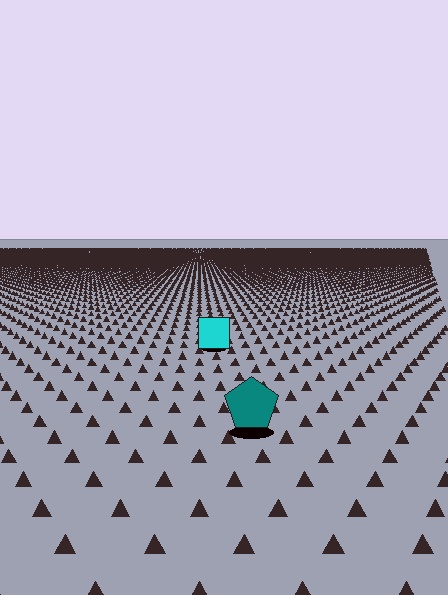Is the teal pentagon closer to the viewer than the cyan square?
Yes. The teal pentagon is closer — you can tell from the texture gradient: the ground texture is coarser near it.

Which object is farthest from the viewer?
The cyan square is farthest from the viewer. It appears smaller and the ground texture around it is denser.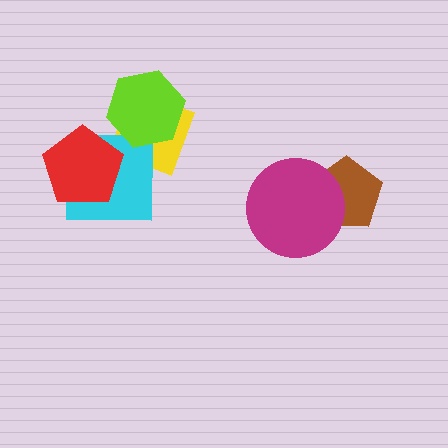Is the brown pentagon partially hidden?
Yes, it is partially covered by another shape.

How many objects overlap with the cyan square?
2 objects overlap with the cyan square.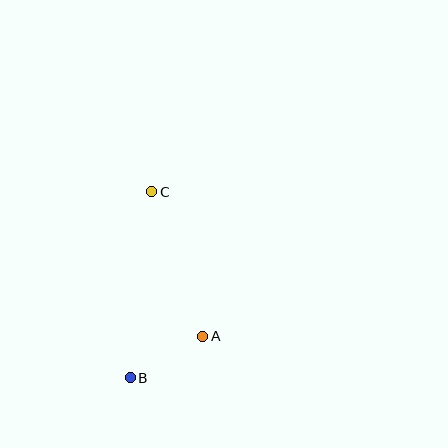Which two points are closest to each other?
Points A and B are closest to each other.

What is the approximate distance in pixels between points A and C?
The distance between A and C is approximately 153 pixels.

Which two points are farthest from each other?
Points B and C are farthest from each other.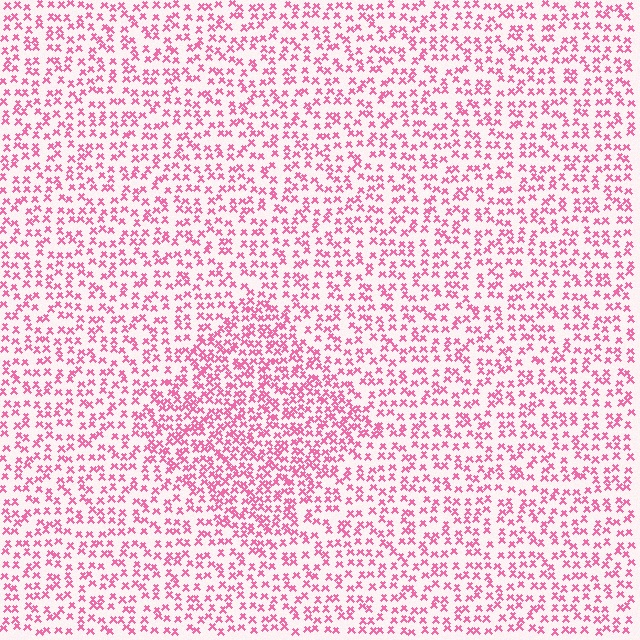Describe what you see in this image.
The image contains small pink elements arranged at two different densities. A diamond-shaped region is visible where the elements are more densely packed than the surrounding area.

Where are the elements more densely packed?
The elements are more densely packed inside the diamond boundary.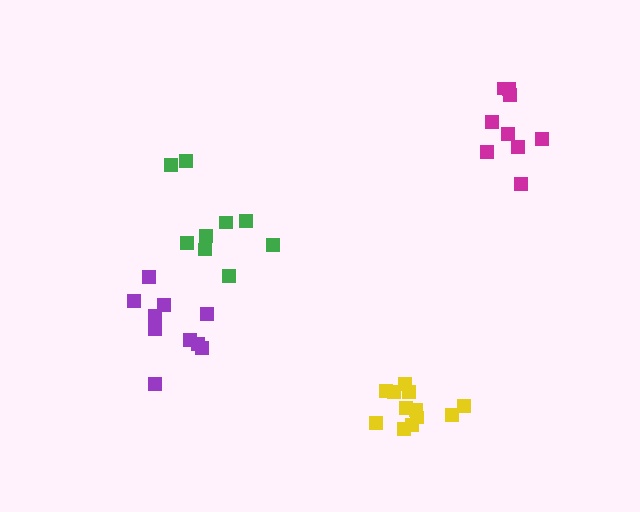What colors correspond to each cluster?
The clusters are colored: purple, magenta, yellow, green.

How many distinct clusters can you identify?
There are 4 distinct clusters.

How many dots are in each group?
Group 1: 10 dots, Group 2: 9 dots, Group 3: 12 dots, Group 4: 9 dots (40 total).